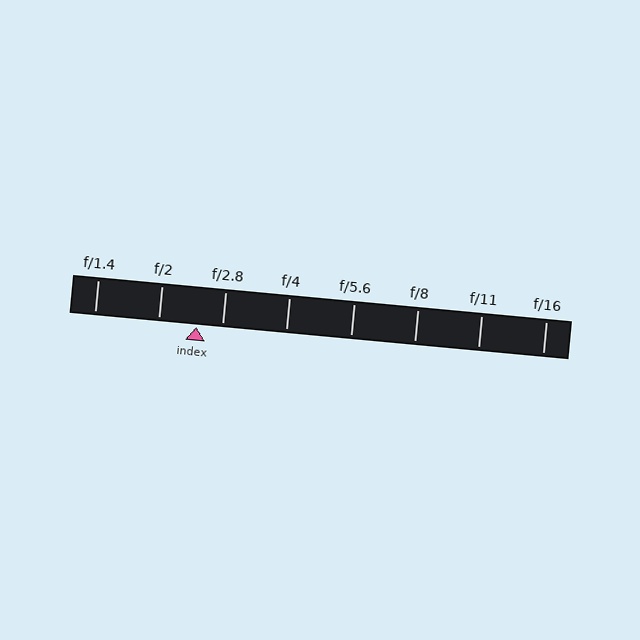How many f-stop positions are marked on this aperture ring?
There are 8 f-stop positions marked.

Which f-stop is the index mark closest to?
The index mark is closest to f/2.8.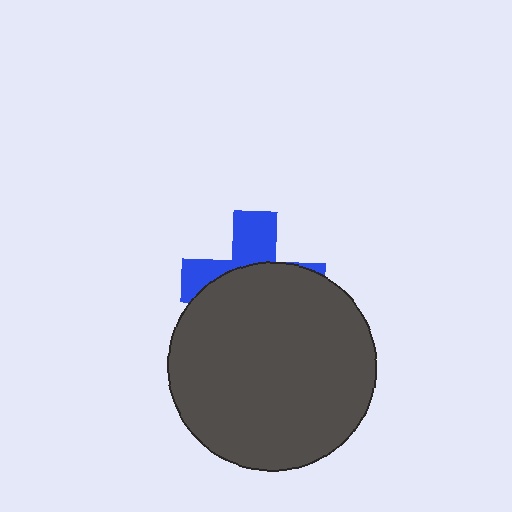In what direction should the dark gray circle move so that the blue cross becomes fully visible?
The dark gray circle should move down. That is the shortest direction to clear the overlap and leave the blue cross fully visible.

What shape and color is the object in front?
The object in front is a dark gray circle.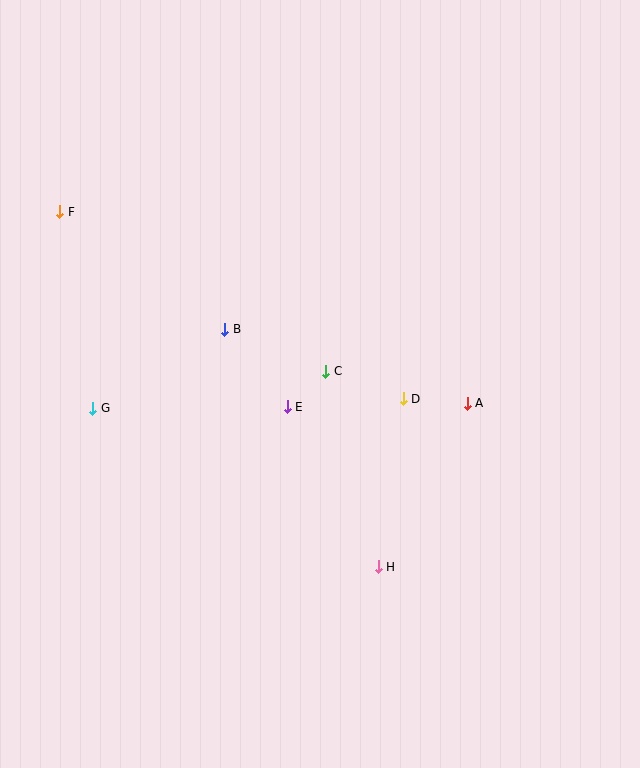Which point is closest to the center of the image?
Point C at (326, 371) is closest to the center.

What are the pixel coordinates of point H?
Point H is at (378, 567).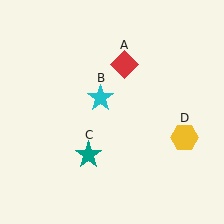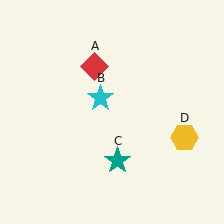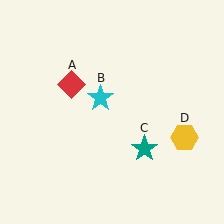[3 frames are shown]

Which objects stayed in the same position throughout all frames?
Cyan star (object B) and yellow hexagon (object D) remained stationary.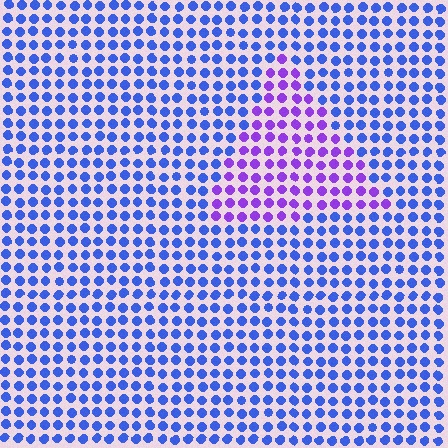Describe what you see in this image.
The image is filled with small blue elements in a uniform arrangement. A triangle-shaped region is visible where the elements are tinted to a slightly different hue, forming a subtle color boundary.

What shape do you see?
I see a triangle.